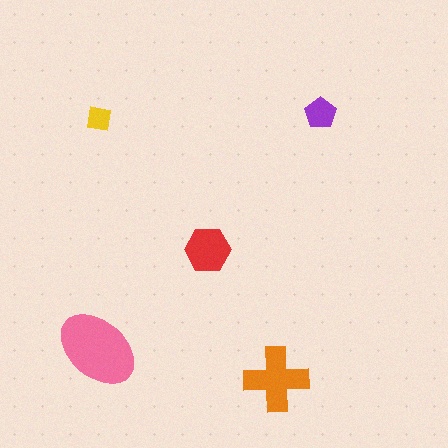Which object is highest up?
The purple pentagon is topmost.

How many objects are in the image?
There are 5 objects in the image.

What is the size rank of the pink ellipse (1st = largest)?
1st.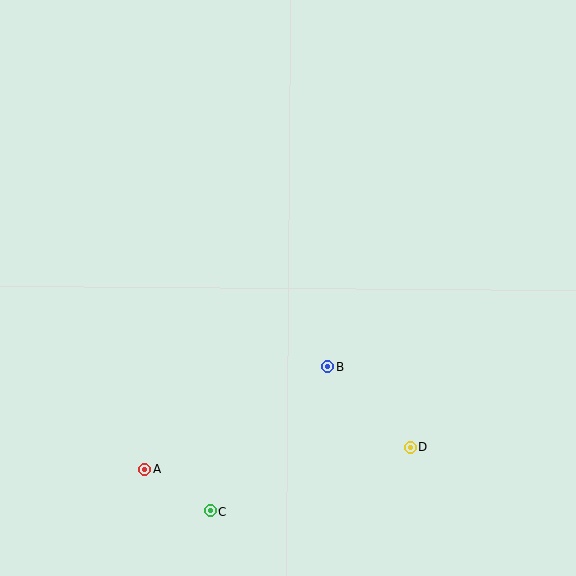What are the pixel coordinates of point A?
Point A is at (144, 469).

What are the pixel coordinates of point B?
Point B is at (328, 367).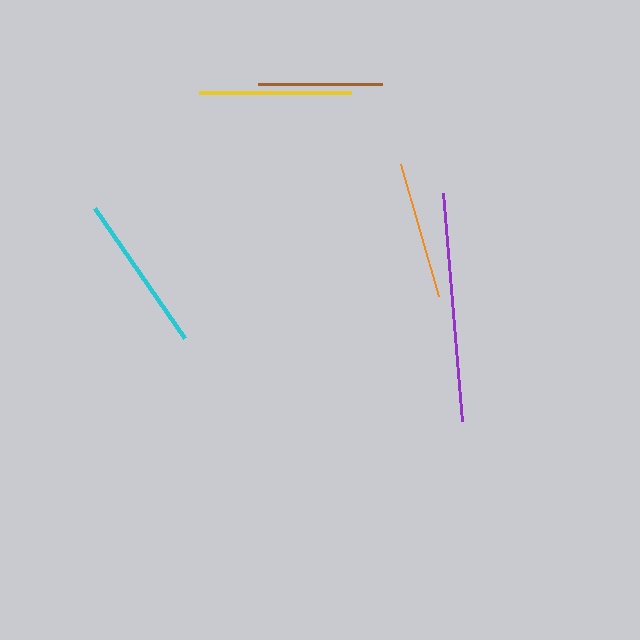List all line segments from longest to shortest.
From longest to shortest: purple, cyan, yellow, orange, brown.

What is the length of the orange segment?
The orange segment is approximately 138 pixels long.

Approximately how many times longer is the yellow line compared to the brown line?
The yellow line is approximately 1.2 times the length of the brown line.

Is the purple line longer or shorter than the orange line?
The purple line is longer than the orange line.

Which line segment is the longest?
The purple line is the longest at approximately 229 pixels.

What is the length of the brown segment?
The brown segment is approximately 124 pixels long.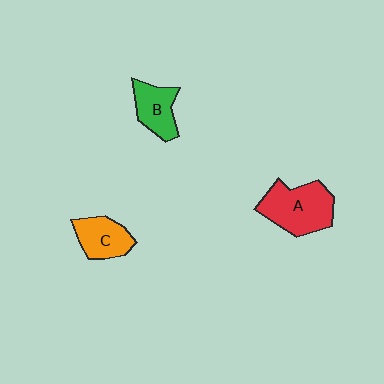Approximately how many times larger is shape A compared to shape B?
Approximately 1.6 times.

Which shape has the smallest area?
Shape B (green).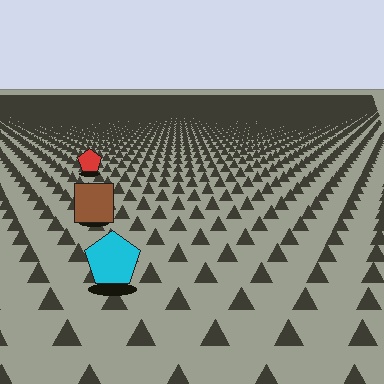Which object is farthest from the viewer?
The red pentagon is farthest from the viewer. It appears smaller and the ground texture around it is denser.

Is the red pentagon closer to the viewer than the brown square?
No. The brown square is closer — you can tell from the texture gradient: the ground texture is coarser near it.